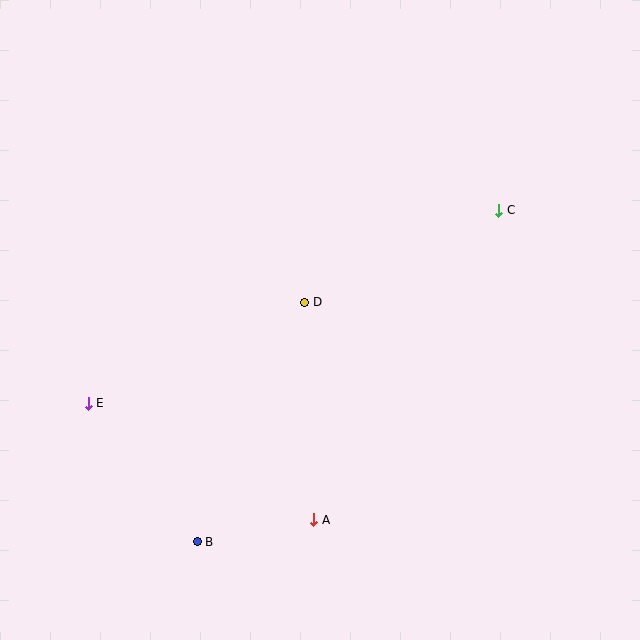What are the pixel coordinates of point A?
Point A is at (314, 520).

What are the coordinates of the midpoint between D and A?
The midpoint between D and A is at (309, 411).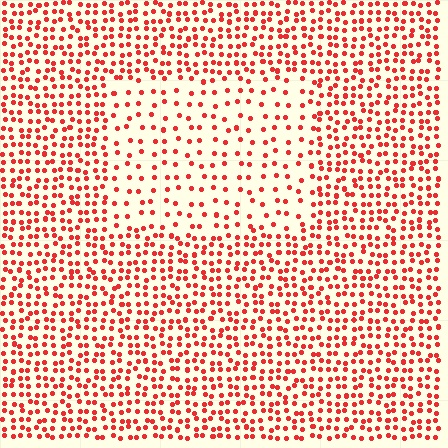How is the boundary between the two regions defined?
The boundary is defined by a change in element density (approximately 2.2x ratio). All elements are the same color, size, and shape.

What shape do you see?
I see a rectangle.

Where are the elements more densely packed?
The elements are more densely packed outside the rectangle boundary.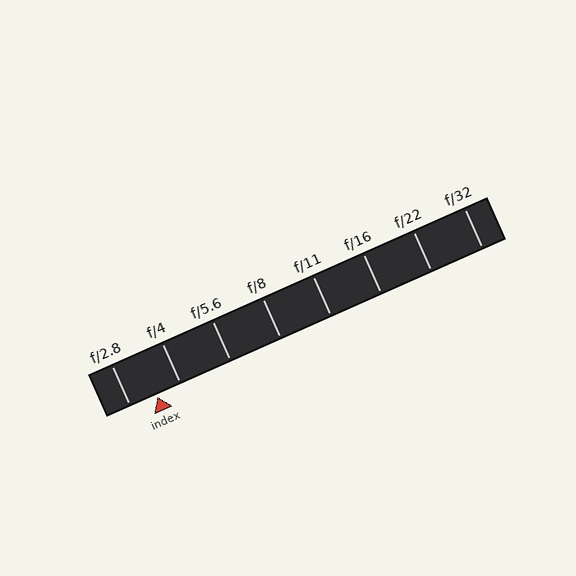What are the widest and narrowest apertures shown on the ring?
The widest aperture shown is f/2.8 and the narrowest is f/32.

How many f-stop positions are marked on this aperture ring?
There are 8 f-stop positions marked.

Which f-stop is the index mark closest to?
The index mark is closest to f/4.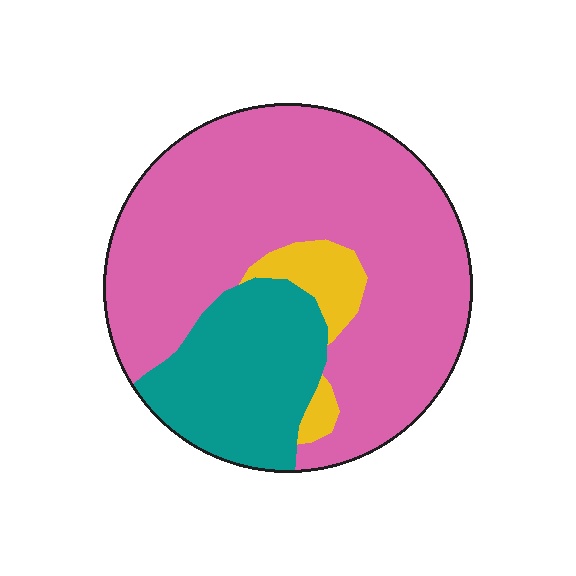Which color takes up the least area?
Yellow, at roughly 5%.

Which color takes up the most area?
Pink, at roughly 70%.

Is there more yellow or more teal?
Teal.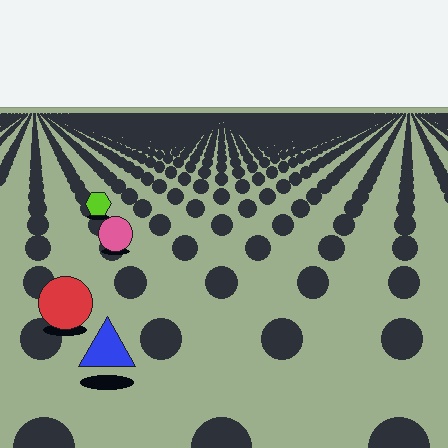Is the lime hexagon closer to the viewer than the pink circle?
No. The pink circle is closer — you can tell from the texture gradient: the ground texture is coarser near it.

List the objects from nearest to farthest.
From nearest to farthest: the blue triangle, the red circle, the pink circle, the lime hexagon.